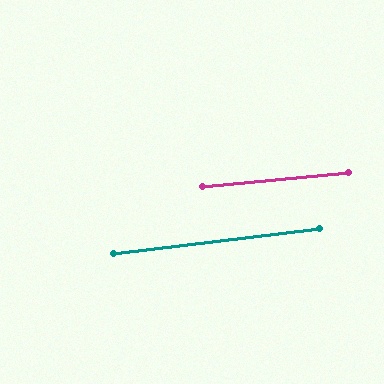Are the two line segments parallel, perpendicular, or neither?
Parallel — their directions differ by only 1.3°.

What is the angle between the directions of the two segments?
Approximately 1 degree.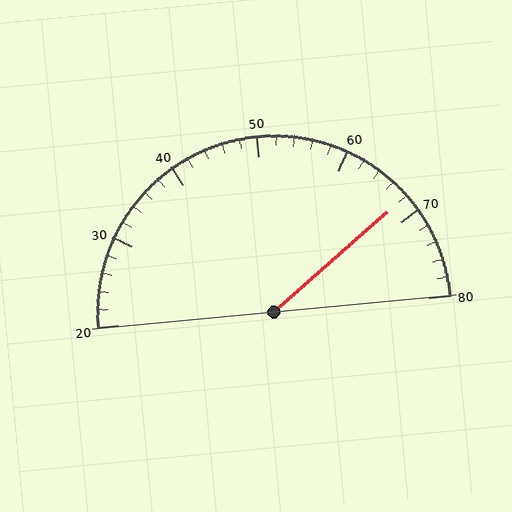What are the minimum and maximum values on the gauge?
The gauge ranges from 20 to 80.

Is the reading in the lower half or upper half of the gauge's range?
The reading is in the upper half of the range (20 to 80).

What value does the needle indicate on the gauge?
The needle indicates approximately 68.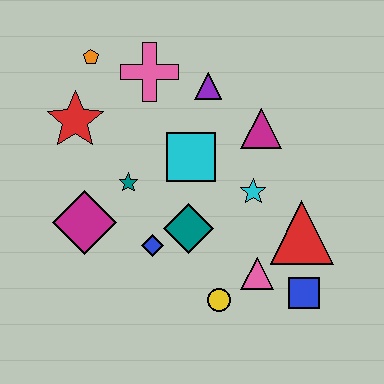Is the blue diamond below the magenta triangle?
Yes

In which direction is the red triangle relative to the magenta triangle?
The red triangle is below the magenta triangle.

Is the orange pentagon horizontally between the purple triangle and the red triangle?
No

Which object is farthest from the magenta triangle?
The magenta diamond is farthest from the magenta triangle.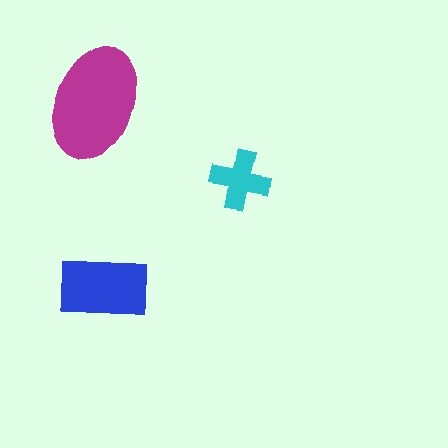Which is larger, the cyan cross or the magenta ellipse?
The magenta ellipse.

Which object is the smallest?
The cyan cross.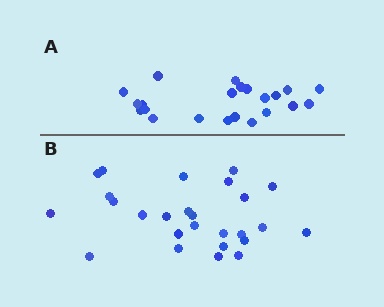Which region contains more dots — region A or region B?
Region B (the bottom region) has more dots.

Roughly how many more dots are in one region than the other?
Region B has about 4 more dots than region A.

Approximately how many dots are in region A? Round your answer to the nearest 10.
About 20 dots. (The exact count is 22, which rounds to 20.)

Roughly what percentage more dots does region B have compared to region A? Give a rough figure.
About 20% more.